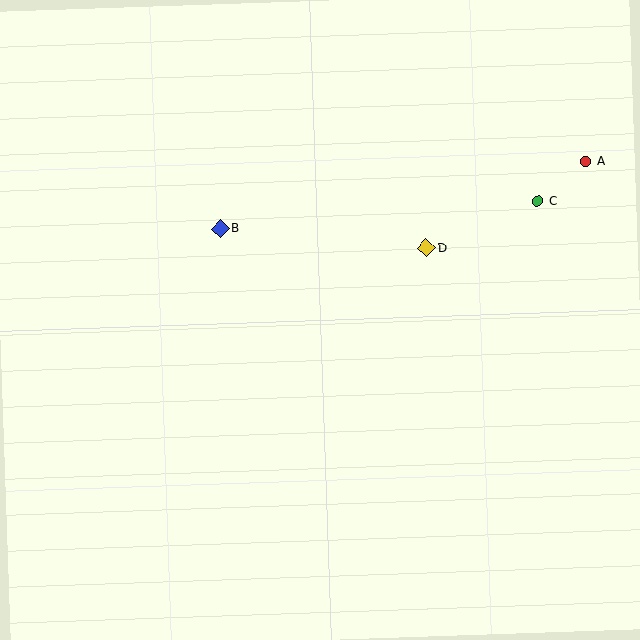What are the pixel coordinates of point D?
Point D is at (426, 248).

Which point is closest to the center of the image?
Point D at (426, 248) is closest to the center.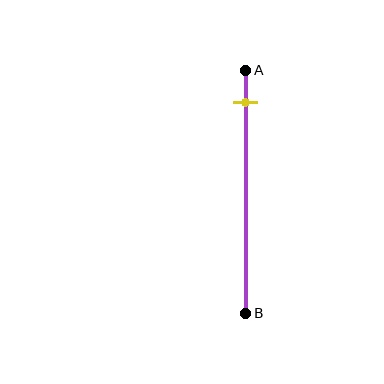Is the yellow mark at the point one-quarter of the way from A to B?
No, the mark is at about 15% from A, not at the 25% one-quarter point.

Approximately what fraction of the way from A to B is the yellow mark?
The yellow mark is approximately 15% of the way from A to B.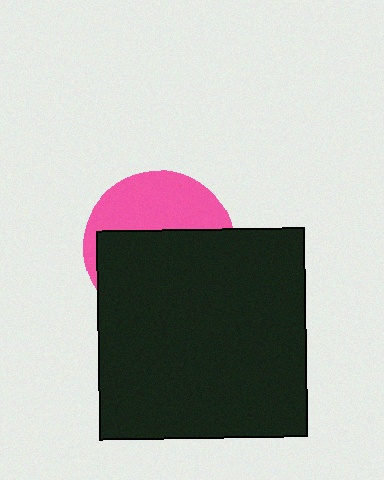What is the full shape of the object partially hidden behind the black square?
The partially hidden object is a pink circle.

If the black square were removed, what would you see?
You would see the complete pink circle.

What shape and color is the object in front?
The object in front is a black square.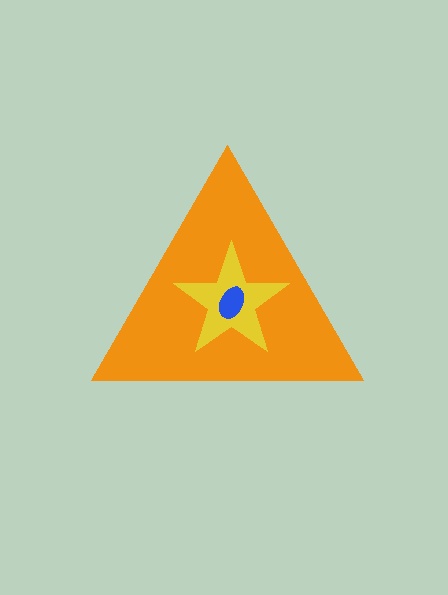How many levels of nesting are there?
3.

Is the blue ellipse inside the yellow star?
Yes.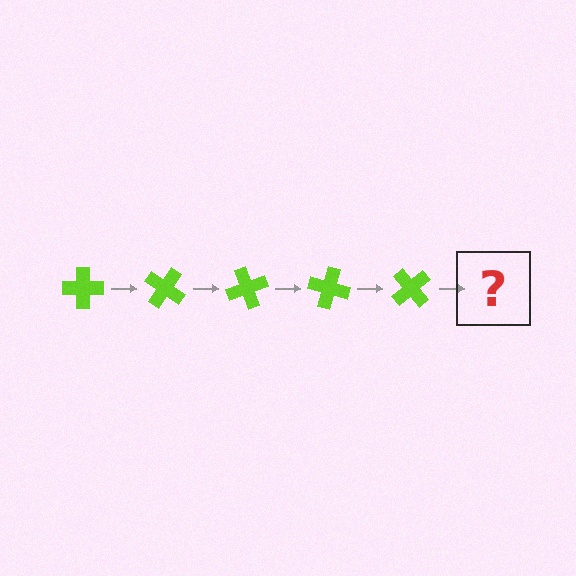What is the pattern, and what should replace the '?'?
The pattern is that the cross rotates 35 degrees each step. The '?' should be a lime cross rotated 175 degrees.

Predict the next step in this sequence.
The next step is a lime cross rotated 175 degrees.